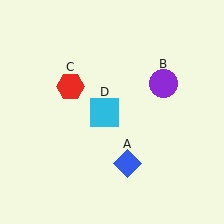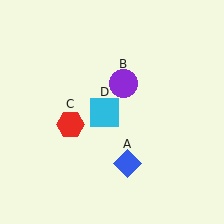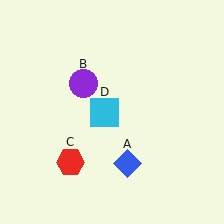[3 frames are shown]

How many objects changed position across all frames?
2 objects changed position: purple circle (object B), red hexagon (object C).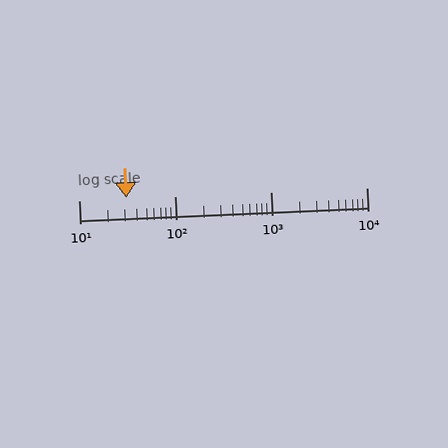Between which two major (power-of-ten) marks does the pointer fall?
The pointer is between 10 and 100.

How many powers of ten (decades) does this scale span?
The scale spans 3 decades, from 10 to 10000.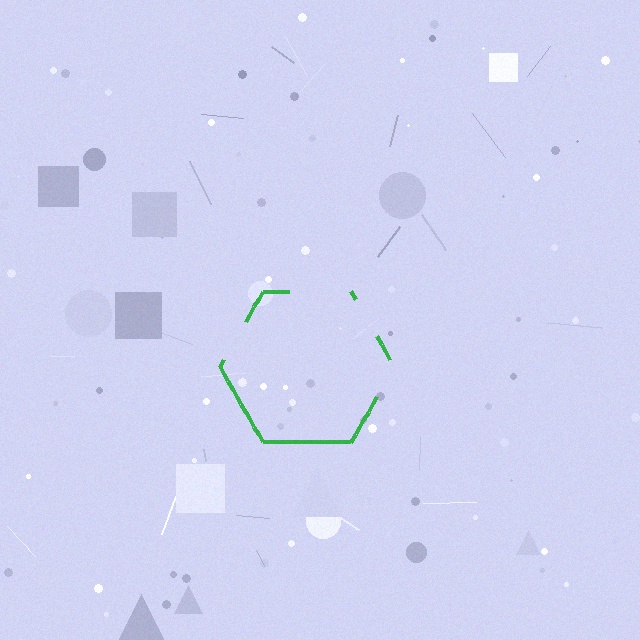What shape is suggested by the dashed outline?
The dashed outline suggests a hexagon.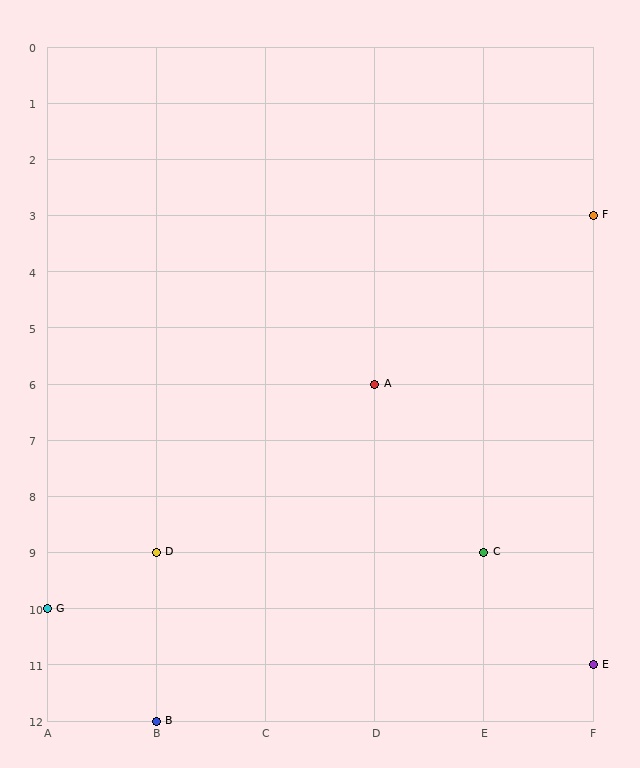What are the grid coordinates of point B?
Point B is at grid coordinates (B, 12).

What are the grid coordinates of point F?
Point F is at grid coordinates (F, 3).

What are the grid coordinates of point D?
Point D is at grid coordinates (B, 9).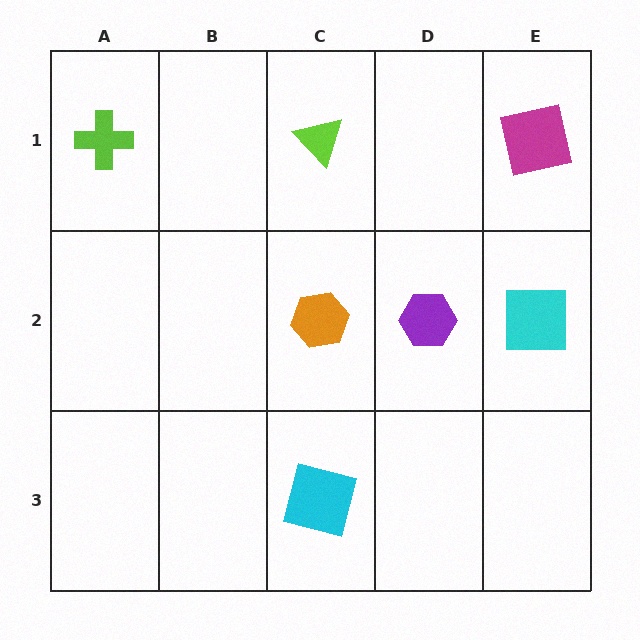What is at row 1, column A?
A lime cross.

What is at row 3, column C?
A cyan square.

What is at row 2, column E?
A cyan square.